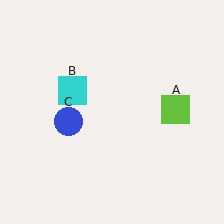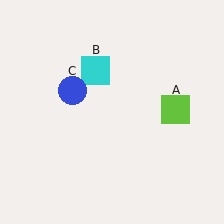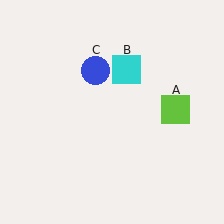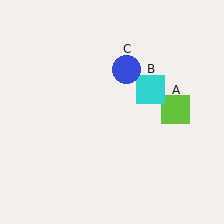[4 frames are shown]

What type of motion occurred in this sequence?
The cyan square (object B), blue circle (object C) rotated clockwise around the center of the scene.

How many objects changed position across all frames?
2 objects changed position: cyan square (object B), blue circle (object C).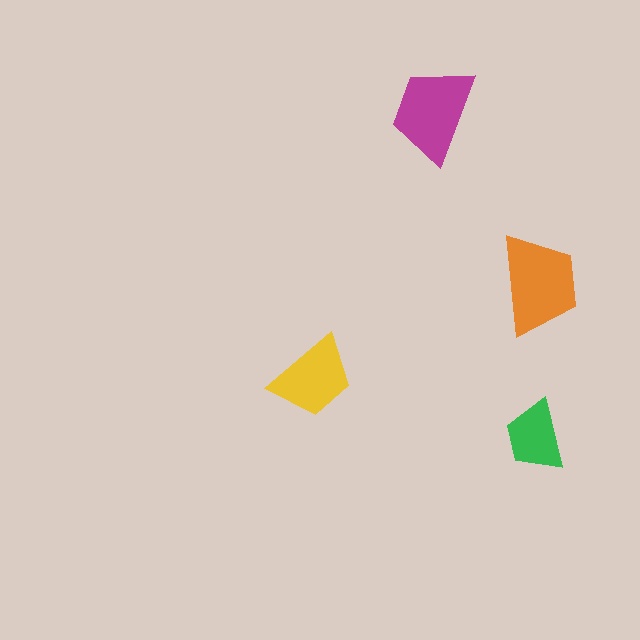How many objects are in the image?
There are 4 objects in the image.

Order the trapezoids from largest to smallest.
the orange one, the magenta one, the yellow one, the green one.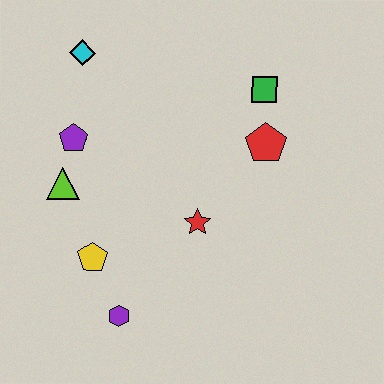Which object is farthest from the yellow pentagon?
The green square is farthest from the yellow pentagon.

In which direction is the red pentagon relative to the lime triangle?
The red pentagon is to the right of the lime triangle.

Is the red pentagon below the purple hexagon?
No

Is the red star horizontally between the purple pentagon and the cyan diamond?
No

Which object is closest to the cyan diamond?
The purple pentagon is closest to the cyan diamond.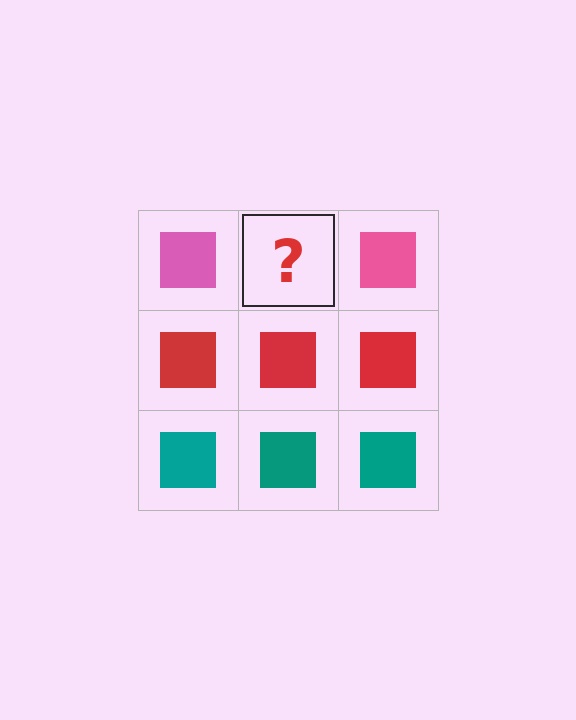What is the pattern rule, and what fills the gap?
The rule is that each row has a consistent color. The gap should be filled with a pink square.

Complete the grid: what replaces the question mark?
The question mark should be replaced with a pink square.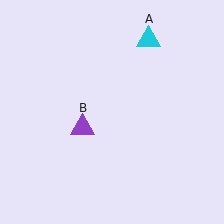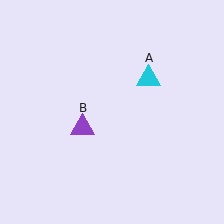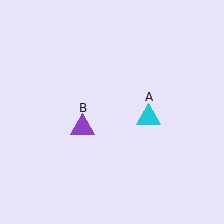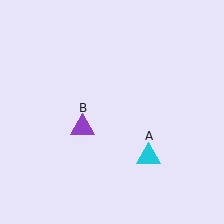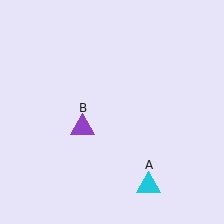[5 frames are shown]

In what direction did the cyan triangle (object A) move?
The cyan triangle (object A) moved down.